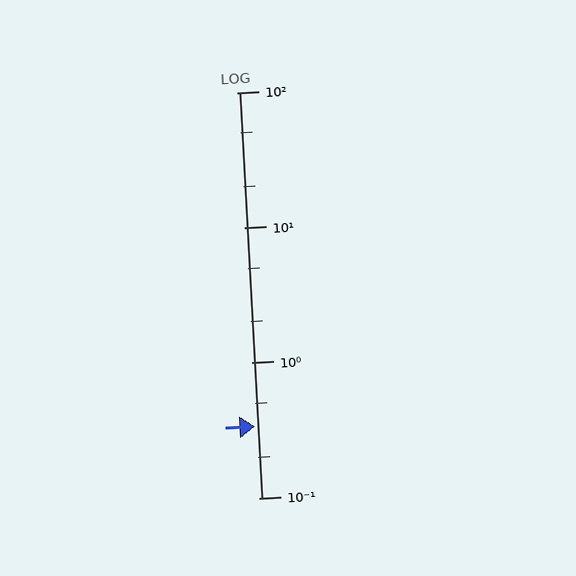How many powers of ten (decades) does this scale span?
The scale spans 3 decades, from 0.1 to 100.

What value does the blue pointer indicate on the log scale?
The pointer indicates approximately 0.34.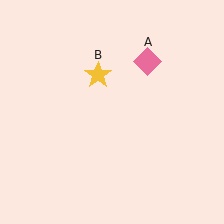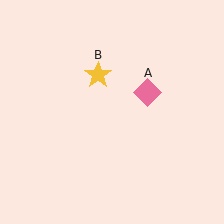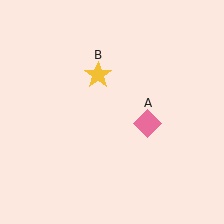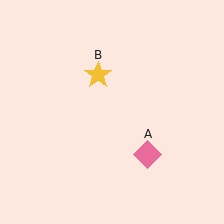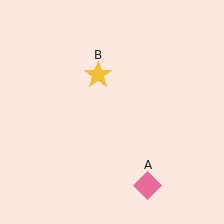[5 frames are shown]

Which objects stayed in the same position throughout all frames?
Yellow star (object B) remained stationary.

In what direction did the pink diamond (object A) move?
The pink diamond (object A) moved down.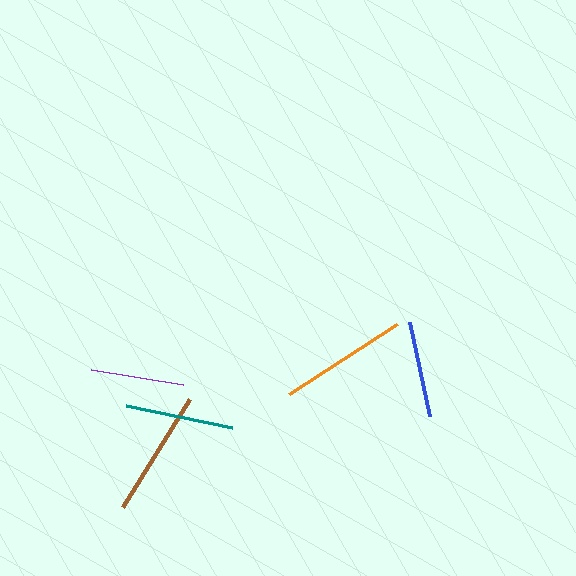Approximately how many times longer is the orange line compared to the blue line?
The orange line is approximately 1.3 times the length of the blue line.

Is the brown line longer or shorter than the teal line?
The brown line is longer than the teal line.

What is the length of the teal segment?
The teal segment is approximately 109 pixels long.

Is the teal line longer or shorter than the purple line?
The teal line is longer than the purple line.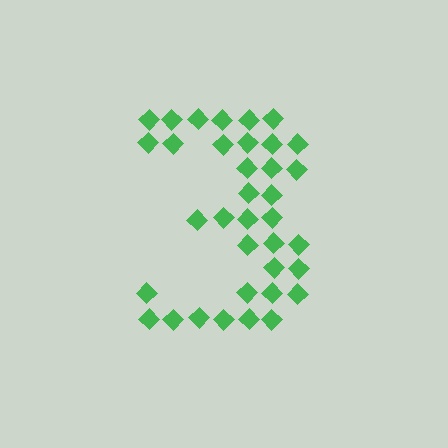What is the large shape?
The large shape is the digit 3.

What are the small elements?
The small elements are diamonds.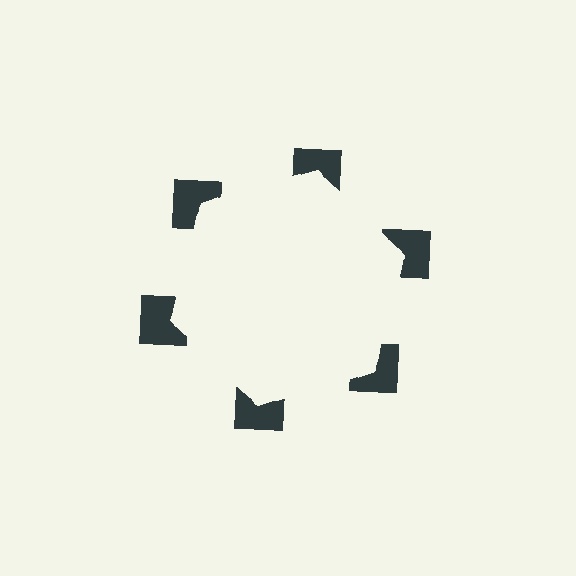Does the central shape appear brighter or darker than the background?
It typically appears slightly brighter than the background, even though no actual brightness change is drawn.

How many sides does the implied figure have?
6 sides.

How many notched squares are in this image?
There are 6 — one at each vertex of the illusory hexagon.